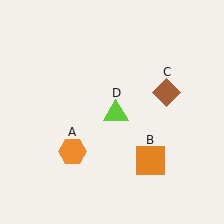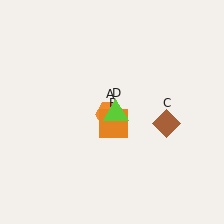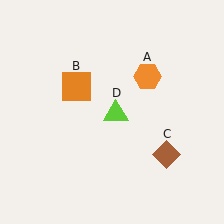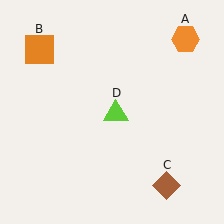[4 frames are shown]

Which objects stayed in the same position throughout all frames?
Lime triangle (object D) remained stationary.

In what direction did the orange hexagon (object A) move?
The orange hexagon (object A) moved up and to the right.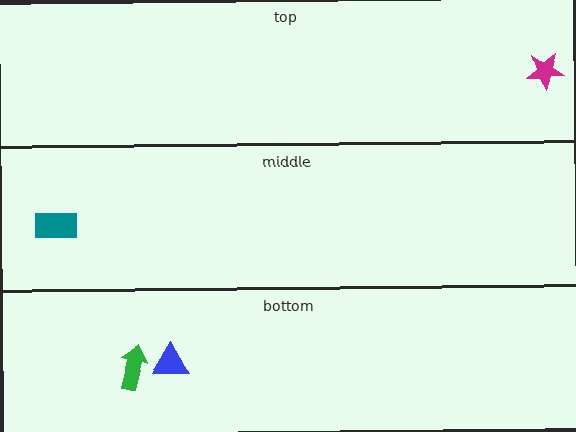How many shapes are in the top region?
1.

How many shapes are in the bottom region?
2.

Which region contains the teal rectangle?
The middle region.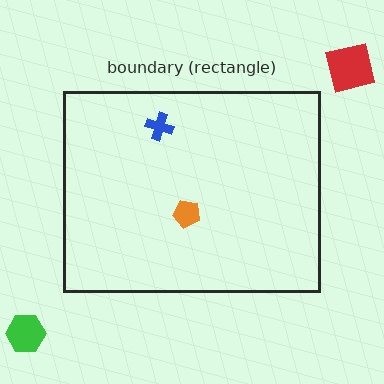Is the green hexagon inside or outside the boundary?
Outside.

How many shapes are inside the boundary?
2 inside, 2 outside.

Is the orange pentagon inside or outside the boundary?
Inside.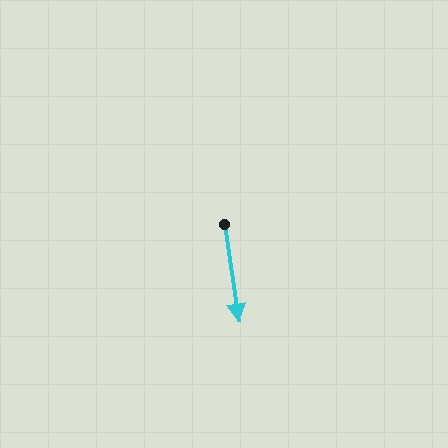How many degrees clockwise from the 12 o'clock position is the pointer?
Approximately 172 degrees.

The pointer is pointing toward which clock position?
Roughly 6 o'clock.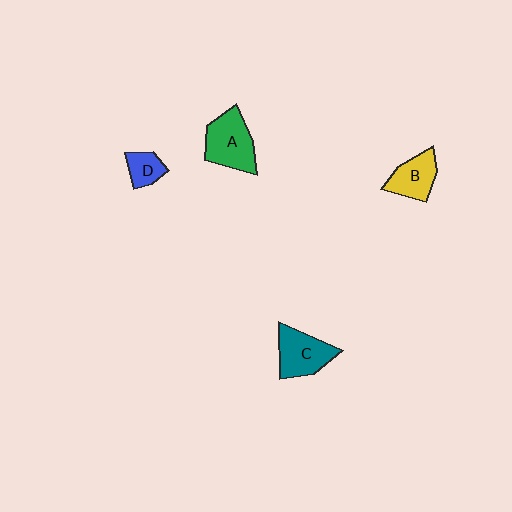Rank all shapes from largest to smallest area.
From largest to smallest: A (green), C (teal), B (yellow), D (blue).